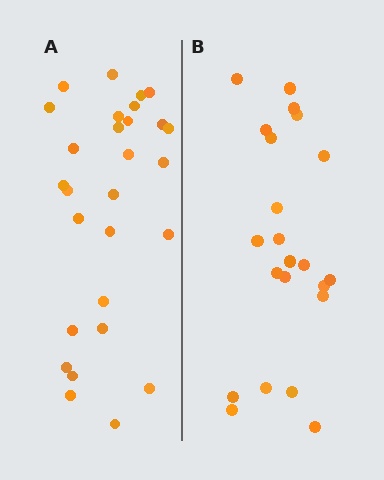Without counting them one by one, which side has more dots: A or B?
Region A (the left region) has more dots.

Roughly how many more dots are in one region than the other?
Region A has about 6 more dots than region B.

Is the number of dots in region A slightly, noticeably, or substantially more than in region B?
Region A has noticeably more, but not dramatically so. The ratio is roughly 1.3 to 1.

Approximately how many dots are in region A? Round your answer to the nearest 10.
About 30 dots. (The exact count is 28, which rounds to 30.)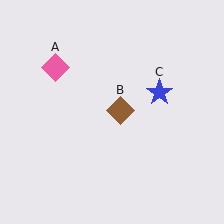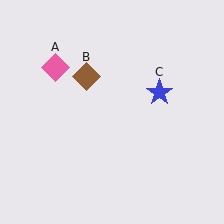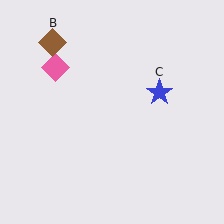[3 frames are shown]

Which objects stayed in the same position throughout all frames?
Pink diamond (object A) and blue star (object C) remained stationary.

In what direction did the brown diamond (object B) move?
The brown diamond (object B) moved up and to the left.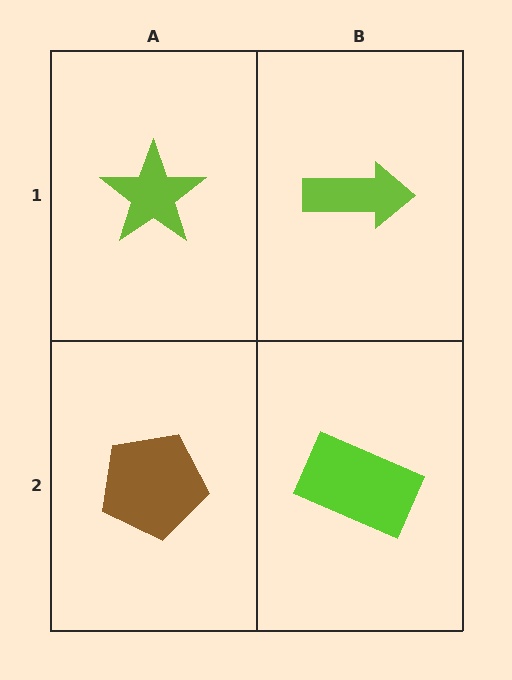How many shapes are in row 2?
2 shapes.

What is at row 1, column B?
A lime arrow.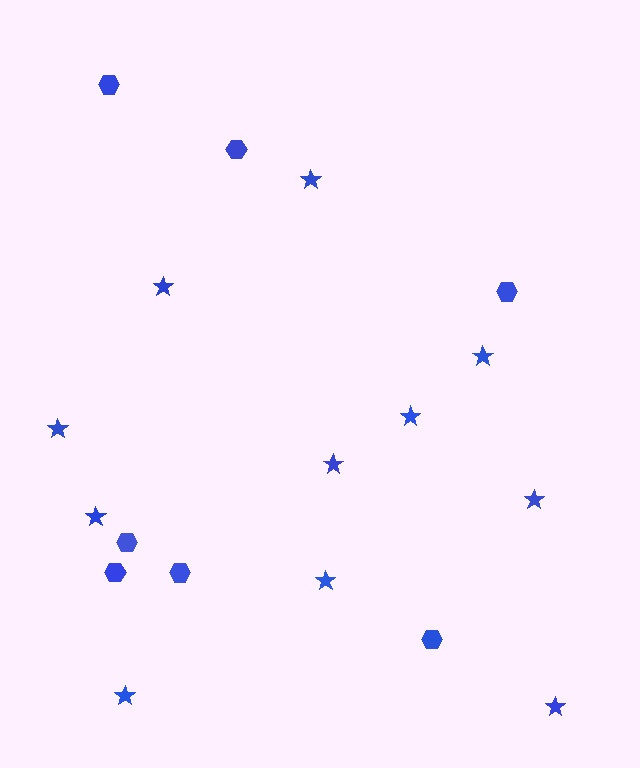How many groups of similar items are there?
There are 2 groups: one group of stars (11) and one group of hexagons (7).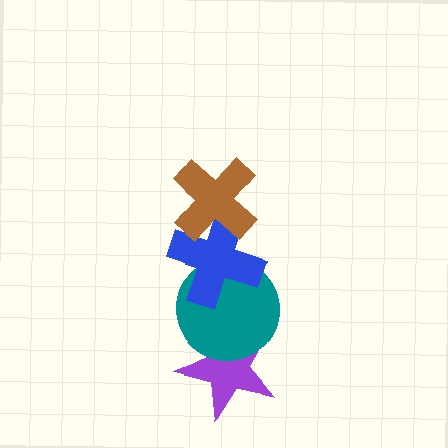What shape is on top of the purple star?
The teal circle is on top of the purple star.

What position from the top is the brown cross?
The brown cross is 1st from the top.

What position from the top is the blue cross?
The blue cross is 2nd from the top.